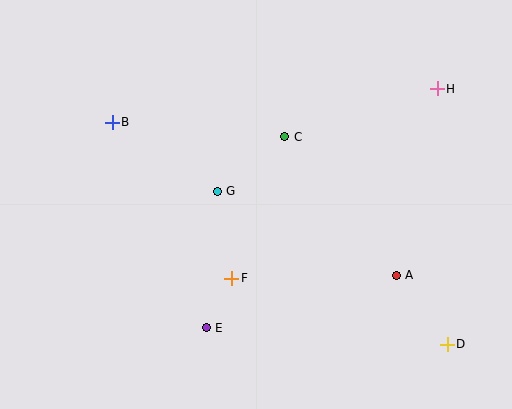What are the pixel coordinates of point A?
Point A is at (396, 275).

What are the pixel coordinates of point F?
Point F is at (232, 278).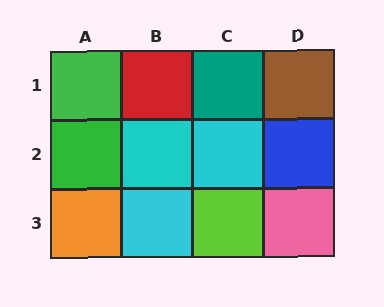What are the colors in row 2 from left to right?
Green, cyan, cyan, blue.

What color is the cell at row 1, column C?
Teal.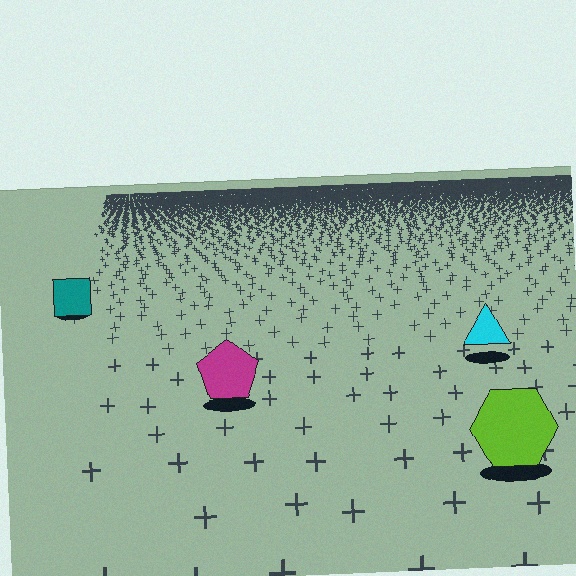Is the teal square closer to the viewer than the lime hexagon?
No. The lime hexagon is closer — you can tell from the texture gradient: the ground texture is coarser near it.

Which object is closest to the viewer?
The lime hexagon is closest. The texture marks near it are larger and more spread out.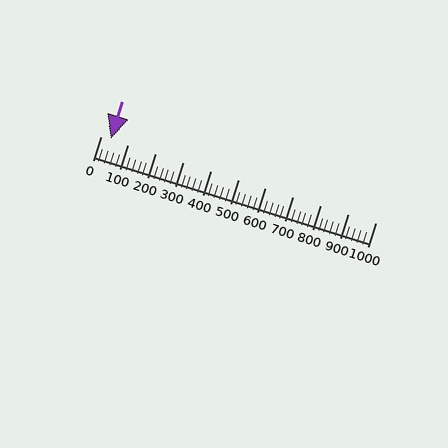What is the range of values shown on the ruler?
The ruler shows values from 0 to 1000.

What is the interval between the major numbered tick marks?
The major tick marks are spaced 100 units apart.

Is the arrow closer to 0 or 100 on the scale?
The arrow is closer to 0.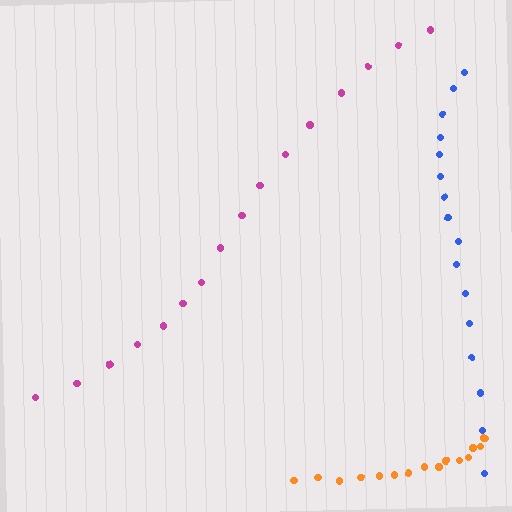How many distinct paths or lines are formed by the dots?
There are 3 distinct paths.